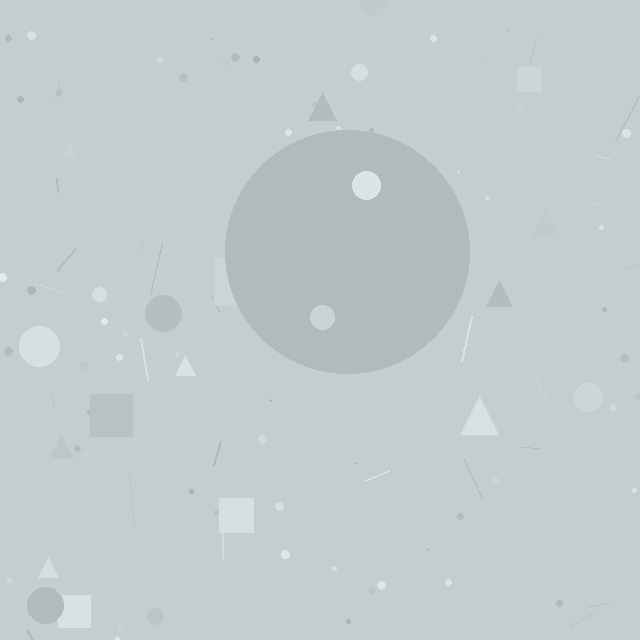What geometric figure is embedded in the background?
A circle is embedded in the background.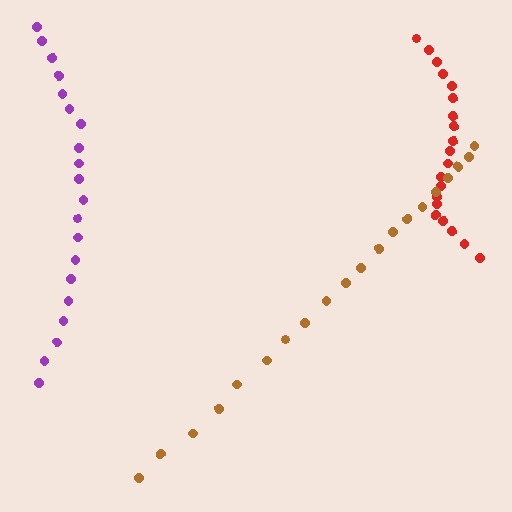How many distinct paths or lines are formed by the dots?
There are 3 distinct paths.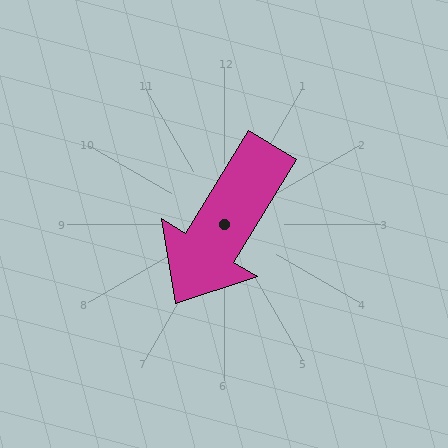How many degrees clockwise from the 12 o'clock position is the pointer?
Approximately 211 degrees.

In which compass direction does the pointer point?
Southwest.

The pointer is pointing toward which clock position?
Roughly 7 o'clock.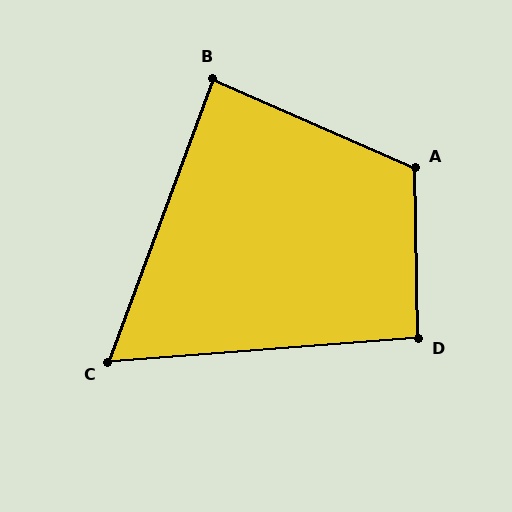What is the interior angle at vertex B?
Approximately 87 degrees (approximately right).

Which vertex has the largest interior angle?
A, at approximately 115 degrees.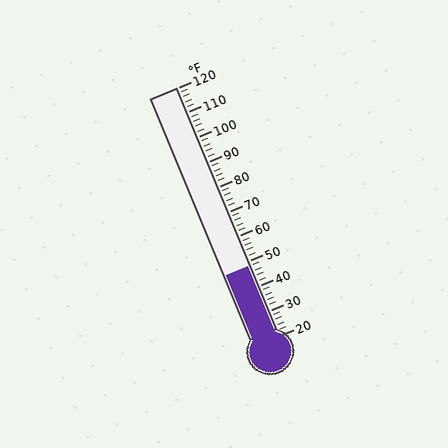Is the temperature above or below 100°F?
The temperature is below 100°F.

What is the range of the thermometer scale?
The thermometer scale ranges from 20°F to 120°F.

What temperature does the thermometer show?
The thermometer shows approximately 48°F.